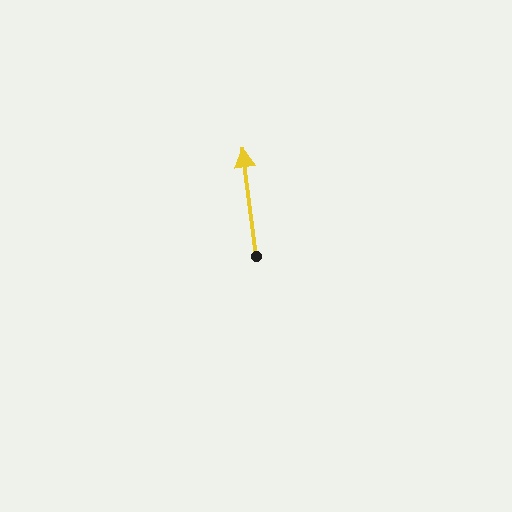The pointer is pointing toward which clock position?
Roughly 12 o'clock.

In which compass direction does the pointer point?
North.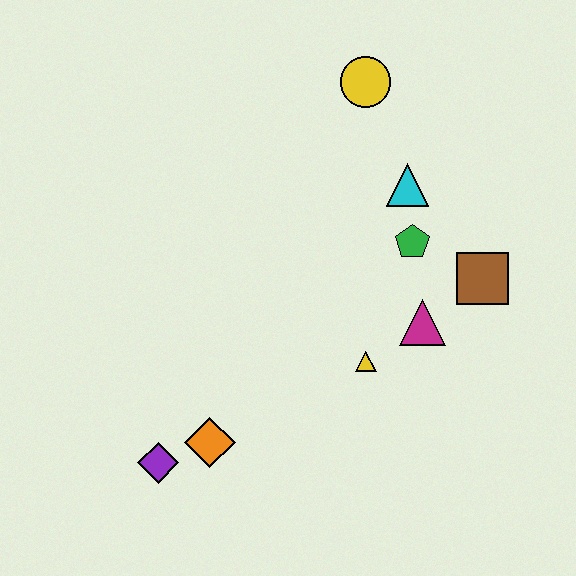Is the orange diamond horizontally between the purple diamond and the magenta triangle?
Yes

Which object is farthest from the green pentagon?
The purple diamond is farthest from the green pentagon.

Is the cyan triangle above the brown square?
Yes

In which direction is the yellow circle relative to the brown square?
The yellow circle is above the brown square.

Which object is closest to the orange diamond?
The purple diamond is closest to the orange diamond.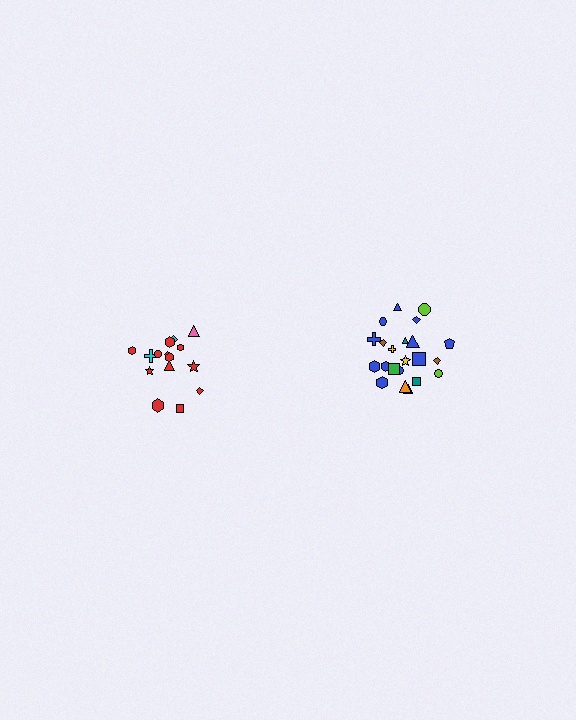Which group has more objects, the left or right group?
The right group.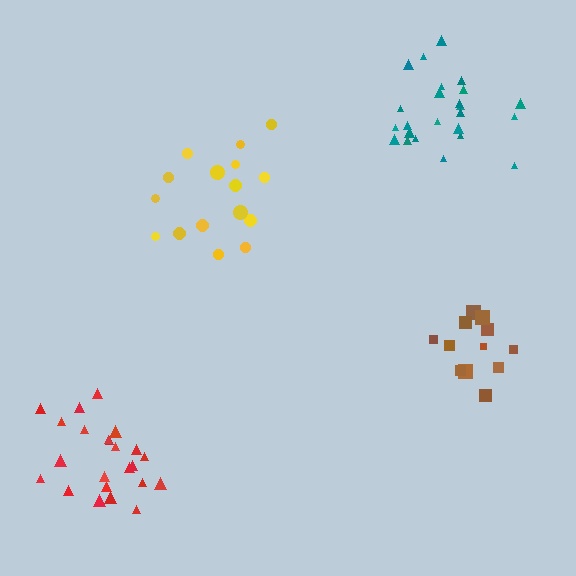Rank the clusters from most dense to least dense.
teal, red, brown, yellow.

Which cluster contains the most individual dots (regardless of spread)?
Teal (24).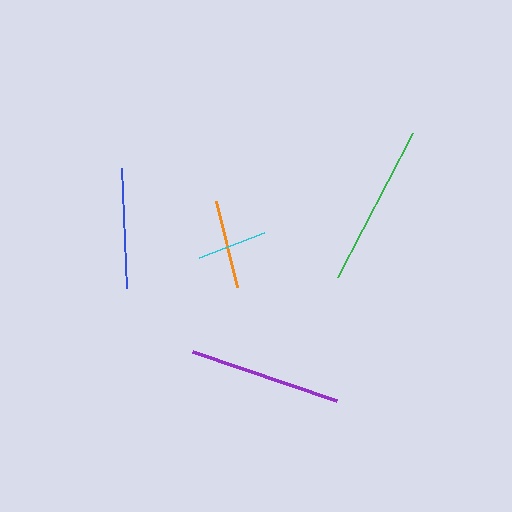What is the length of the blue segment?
The blue segment is approximately 121 pixels long.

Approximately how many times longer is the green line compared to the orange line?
The green line is approximately 1.8 times the length of the orange line.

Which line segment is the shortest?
The cyan line is the shortest at approximately 69 pixels.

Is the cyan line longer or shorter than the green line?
The green line is longer than the cyan line.